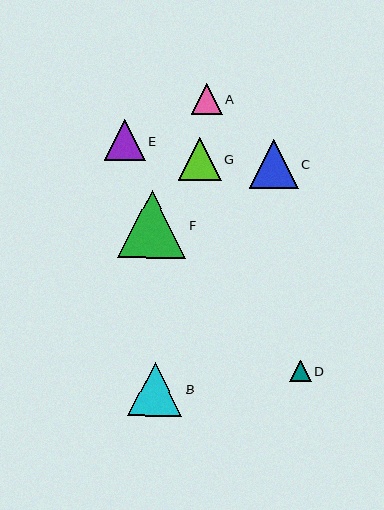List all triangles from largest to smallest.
From largest to smallest: F, B, C, G, E, A, D.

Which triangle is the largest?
Triangle F is the largest with a size of approximately 68 pixels.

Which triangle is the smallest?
Triangle D is the smallest with a size of approximately 21 pixels.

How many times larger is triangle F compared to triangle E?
Triangle F is approximately 1.7 times the size of triangle E.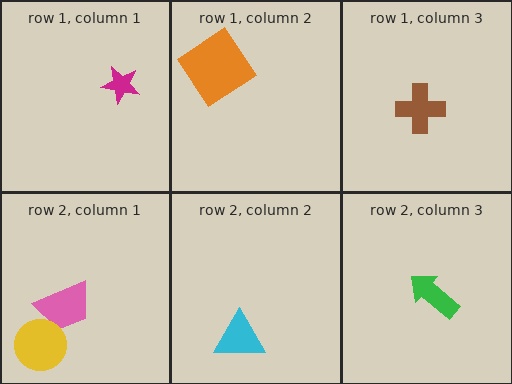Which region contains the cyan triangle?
The row 2, column 2 region.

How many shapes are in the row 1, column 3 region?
1.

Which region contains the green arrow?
The row 2, column 3 region.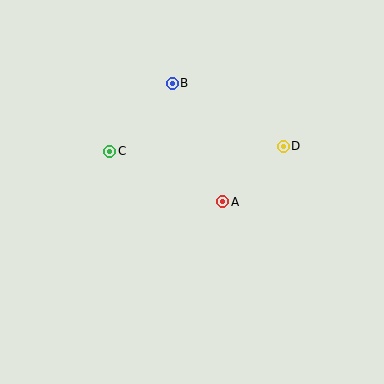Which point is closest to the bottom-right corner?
Point A is closest to the bottom-right corner.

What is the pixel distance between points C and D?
The distance between C and D is 174 pixels.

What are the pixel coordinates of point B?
Point B is at (172, 83).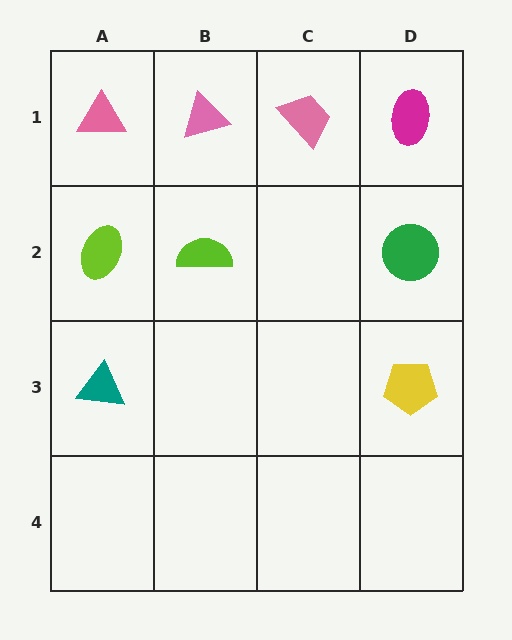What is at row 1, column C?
A pink trapezoid.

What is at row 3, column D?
A yellow pentagon.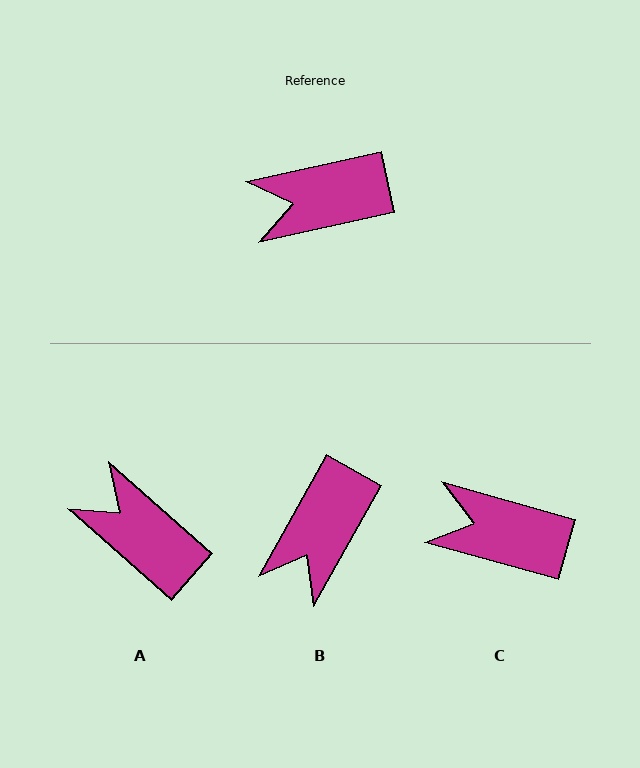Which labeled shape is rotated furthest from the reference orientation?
A, about 54 degrees away.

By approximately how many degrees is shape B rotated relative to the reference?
Approximately 48 degrees counter-clockwise.